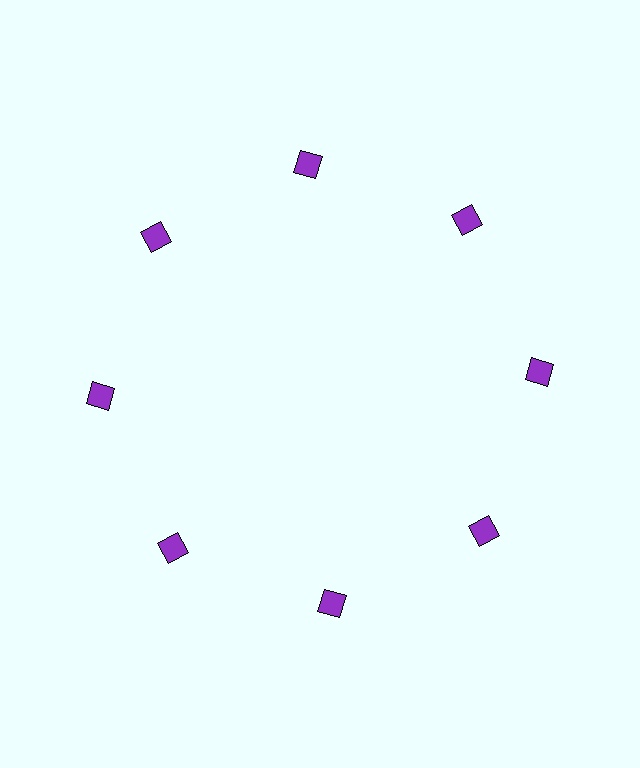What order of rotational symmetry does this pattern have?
This pattern has 8-fold rotational symmetry.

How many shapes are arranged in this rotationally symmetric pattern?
There are 8 shapes, arranged in 8 groups of 1.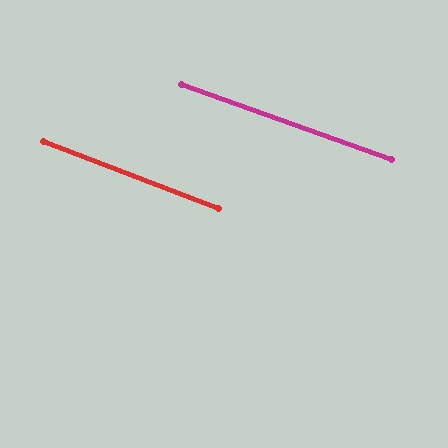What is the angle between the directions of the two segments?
Approximately 1 degree.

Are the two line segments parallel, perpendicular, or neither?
Parallel — their directions differ by only 1.3°.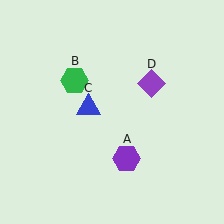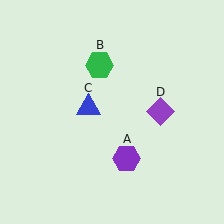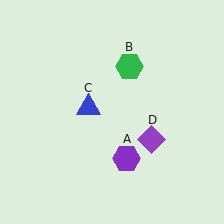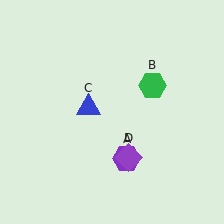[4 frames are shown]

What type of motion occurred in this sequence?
The green hexagon (object B), purple diamond (object D) rotated clockwise around the center of the scene.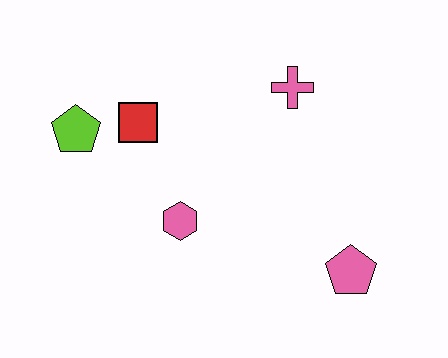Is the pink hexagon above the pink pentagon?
Yes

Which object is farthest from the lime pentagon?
The pink pentagon is farthest from the lime pentagon.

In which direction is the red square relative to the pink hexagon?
The red square is above the pink hexagon.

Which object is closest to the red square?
The lime pentagon is closest to the red square.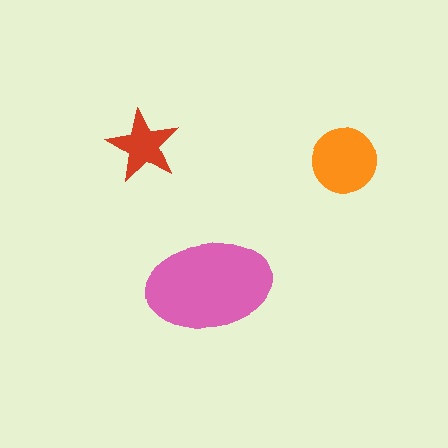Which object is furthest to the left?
The red star is leftmost.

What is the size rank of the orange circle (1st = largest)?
2nd.